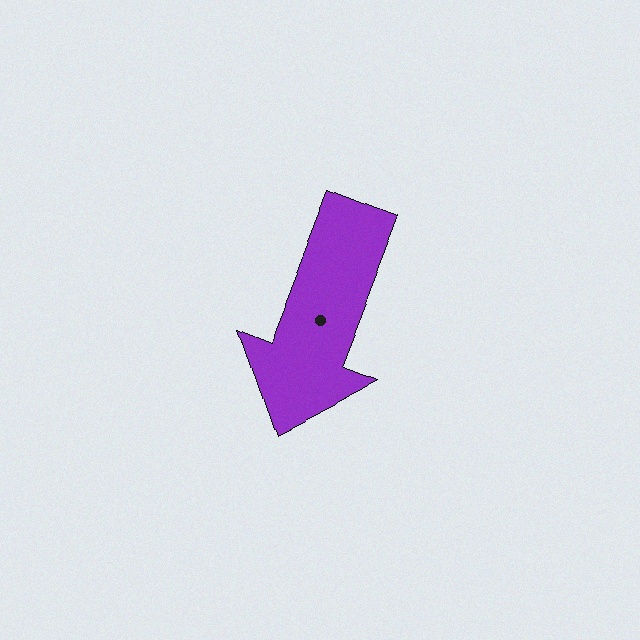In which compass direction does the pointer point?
South.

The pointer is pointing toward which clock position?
Roughly 7 o'clock.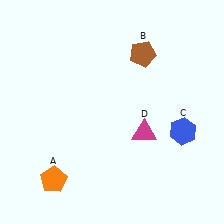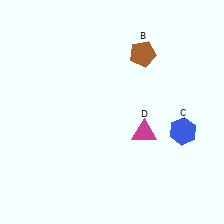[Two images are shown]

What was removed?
The orange pentagon (A) was removed in Image 2.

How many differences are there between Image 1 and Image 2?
There is 1 difference between the two images.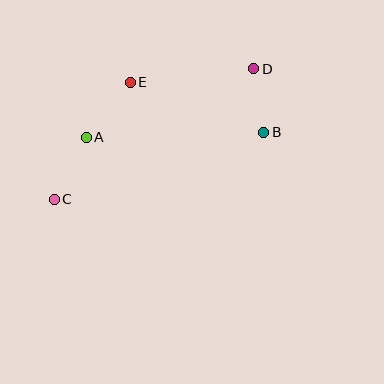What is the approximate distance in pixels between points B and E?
The distance between B and E is approximately 142 pixels.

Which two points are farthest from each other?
Points C and D are farthest from each other.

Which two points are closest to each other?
Points B and D are closest to each other.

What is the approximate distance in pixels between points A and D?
The distance between A and D is approximately 181 pixels.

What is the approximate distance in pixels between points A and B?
The distance between A and B is approximately 177 pixels.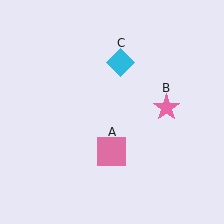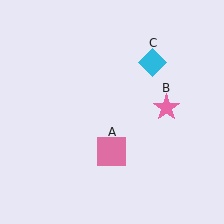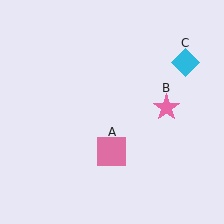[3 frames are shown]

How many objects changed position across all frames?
1 object changed position: cyan diamond (object C).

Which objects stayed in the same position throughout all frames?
Pink square (object A) and pink star (object B) remained stationary.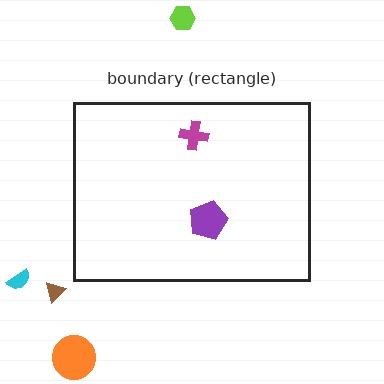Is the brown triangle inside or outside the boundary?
Outside.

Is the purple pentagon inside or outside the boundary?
Inside.